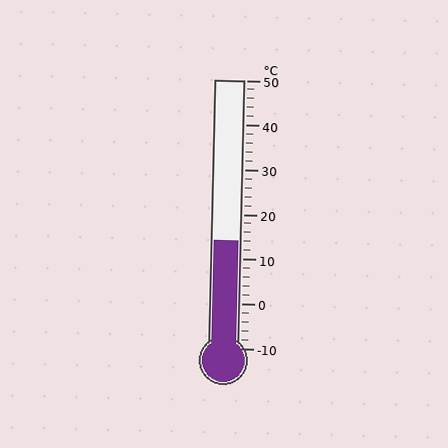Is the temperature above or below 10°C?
The temperature is above 10°C.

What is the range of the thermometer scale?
The thermometer scale ranges from -10°C to 50°C.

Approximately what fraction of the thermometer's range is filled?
The thermometer is filled to approximately 40% of its range.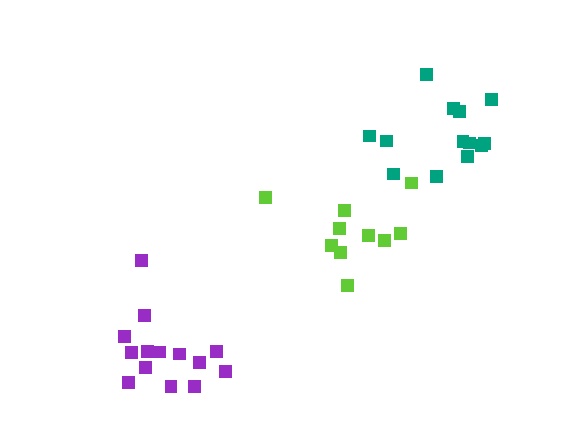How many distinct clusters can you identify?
There are 3 distinct clusters.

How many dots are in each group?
Group 1: 13 dots, Group 2: 14 dots, Group 3: 10 dots (37 total).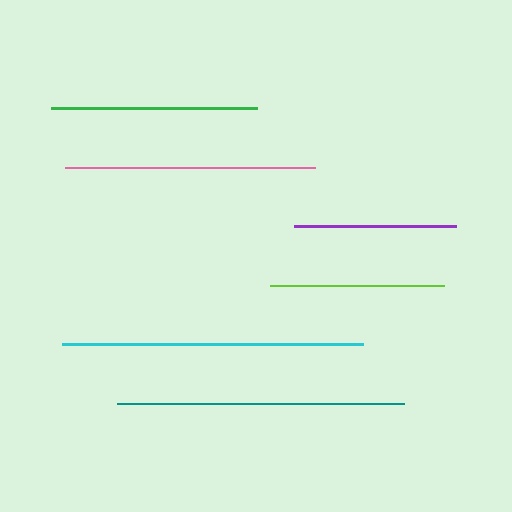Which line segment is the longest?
The cyan line is the longest at approximately 300 pixels.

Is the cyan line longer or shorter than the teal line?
The cyan line is longer than the teal line.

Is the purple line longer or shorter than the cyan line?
The cyan line is longer than the purple line.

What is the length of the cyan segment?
The cyan segment is approximately 300 pixels long.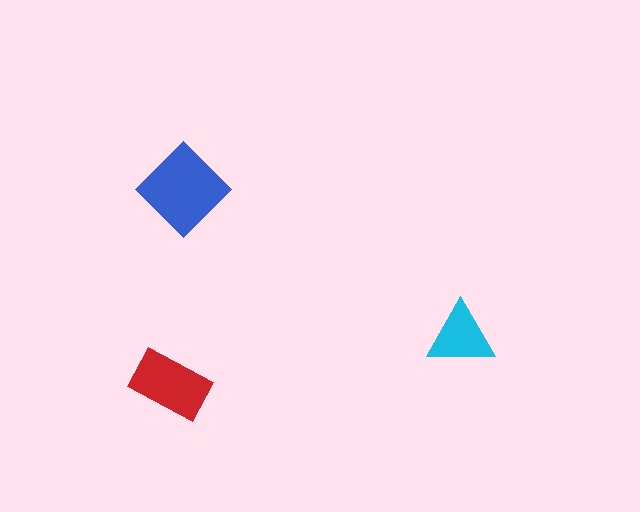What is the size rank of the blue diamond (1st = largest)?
1st.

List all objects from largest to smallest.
The blue diamond, the red rectangle, the cyan triangle.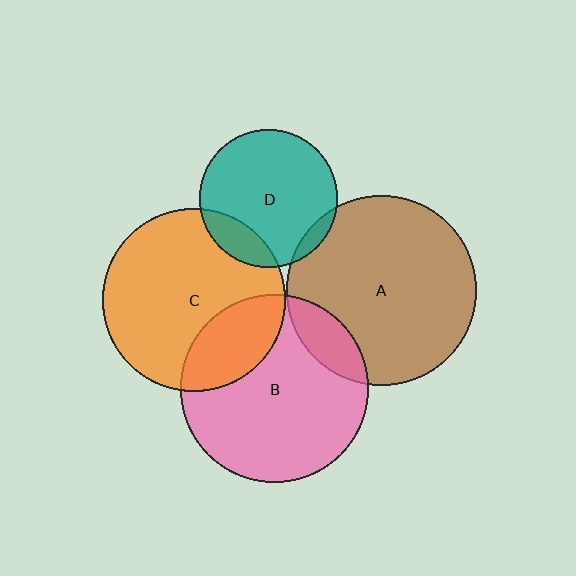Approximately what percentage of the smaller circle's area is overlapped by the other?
Approximately 5%.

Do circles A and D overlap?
Yes.